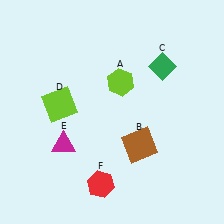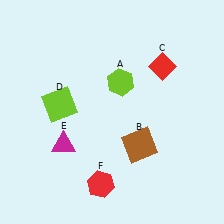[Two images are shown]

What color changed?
The diamond (C) changed from green in Image 1 to red in Image 2.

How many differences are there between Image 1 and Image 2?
There is 1 difference between the two images.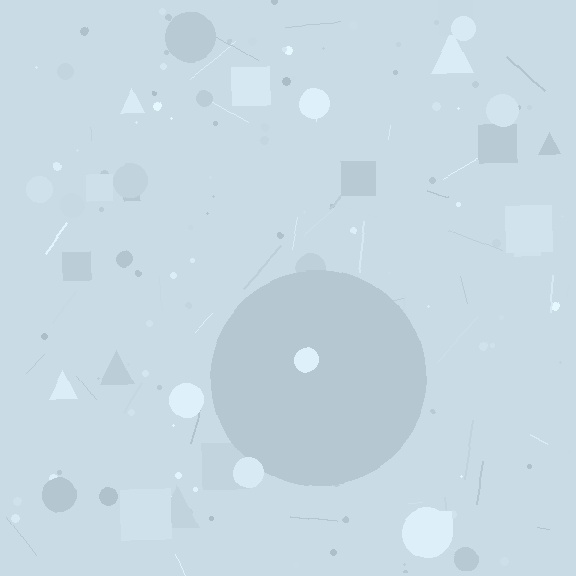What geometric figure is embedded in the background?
A circle is embedded in the background.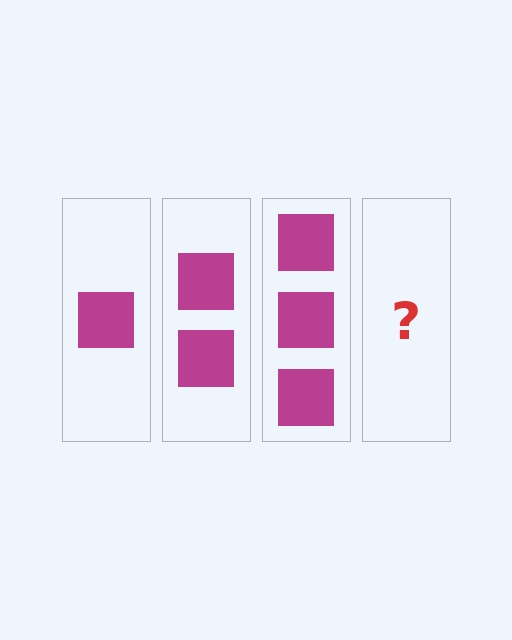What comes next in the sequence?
The next element should be 4 squares.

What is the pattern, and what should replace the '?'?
The pattern is that each step adds one more square. The '?' should be 4 squares.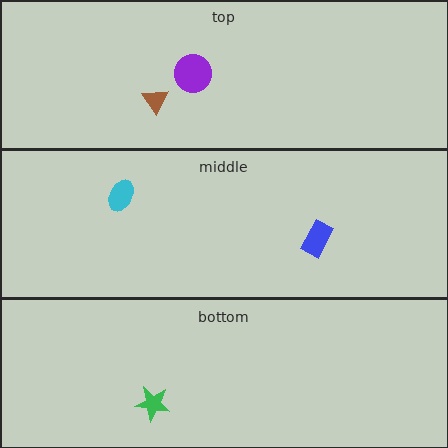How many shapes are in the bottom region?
1.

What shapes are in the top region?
The purple circle, the brown triangle.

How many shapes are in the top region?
2.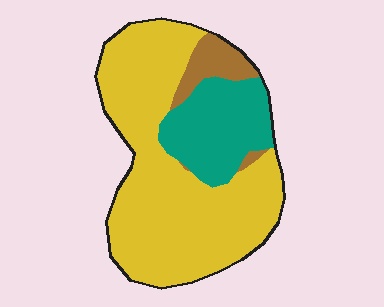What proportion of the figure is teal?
Teal takes up less than a quarter of the figure.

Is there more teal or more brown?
Teal.